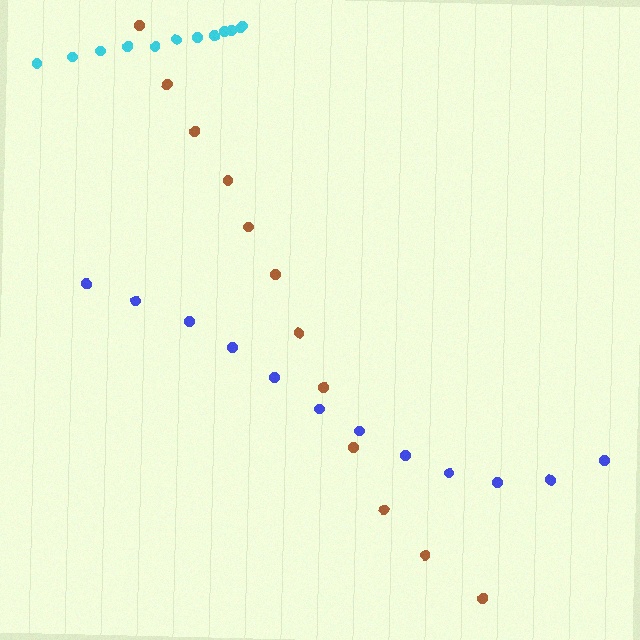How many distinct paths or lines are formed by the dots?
There are 3 distinct paths.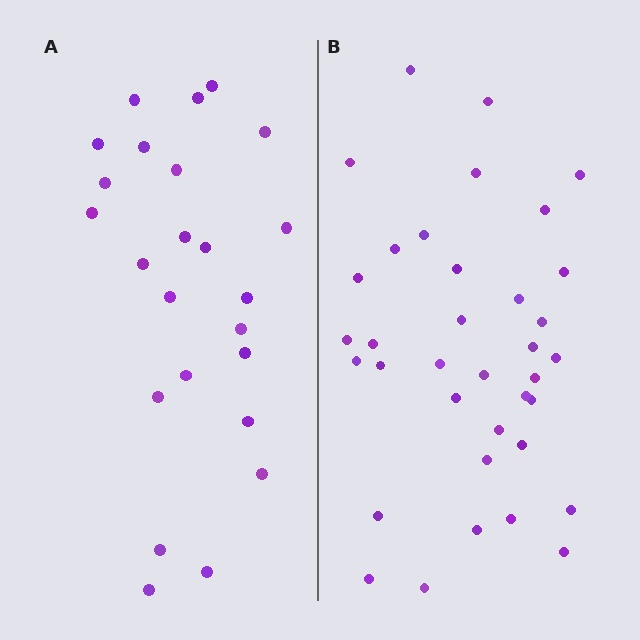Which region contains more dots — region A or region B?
Region B (the right region) has more dots.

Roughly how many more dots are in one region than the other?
Region B has roughly 12 or so more dots than region A.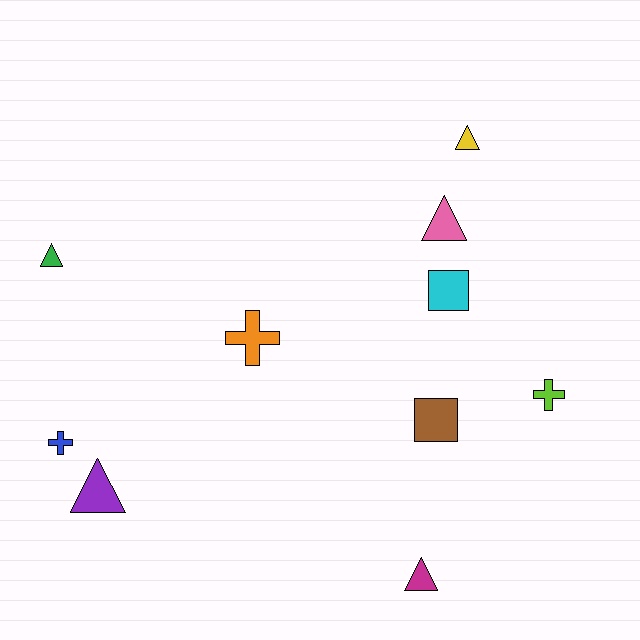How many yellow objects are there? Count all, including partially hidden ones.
There is 1 yellow object.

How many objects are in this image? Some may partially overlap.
There are 10 objects.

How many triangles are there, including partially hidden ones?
There are 5 triangles.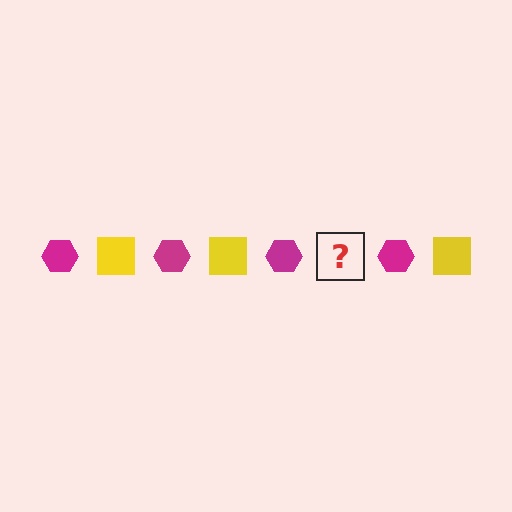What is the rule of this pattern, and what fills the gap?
The rule is that the pattern alternates between magenta hexagon and yellow square. The gap should be filled with a yellow square.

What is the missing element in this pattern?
The missing element is a yellow square.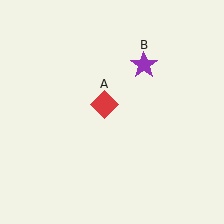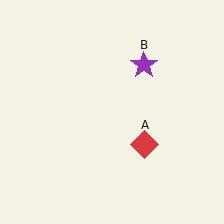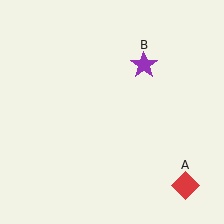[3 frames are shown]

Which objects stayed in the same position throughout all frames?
Purple star (object B) remained stationary.